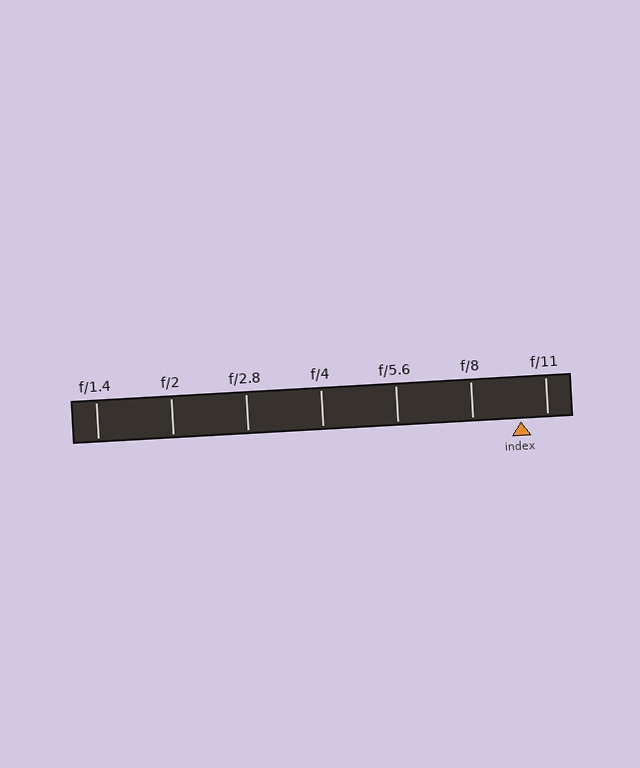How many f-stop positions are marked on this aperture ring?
There are 7 f-stop positions marked.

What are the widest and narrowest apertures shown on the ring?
The widest aperture shown is f/1.4 and the narrowest is f/11.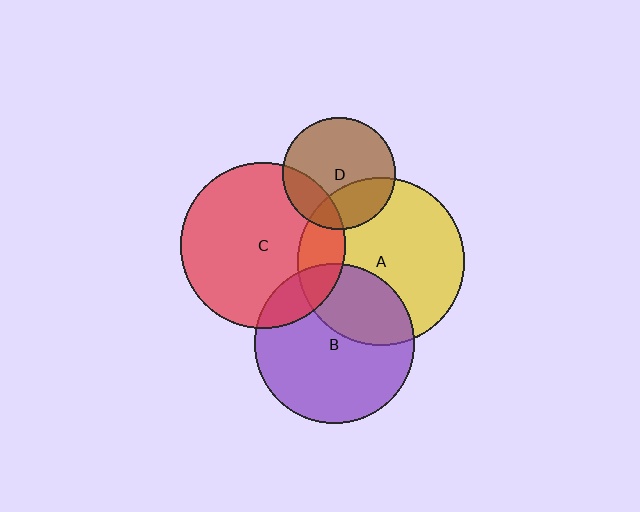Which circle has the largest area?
Circle A (yellow).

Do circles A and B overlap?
Yes.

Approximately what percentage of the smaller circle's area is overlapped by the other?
Approximately 30%.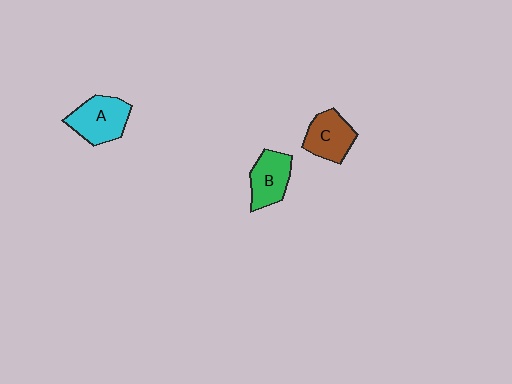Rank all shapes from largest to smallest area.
From largest to smallest: A (cyan), C (brown), B (green).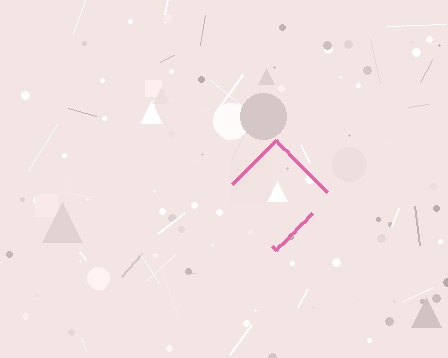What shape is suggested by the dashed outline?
The dashed outline suggests a diamond.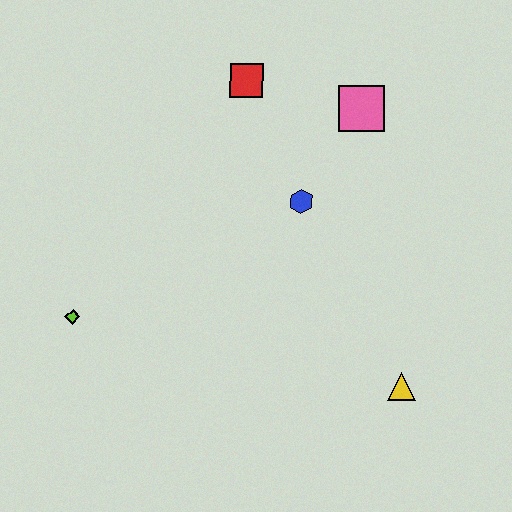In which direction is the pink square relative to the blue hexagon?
The pink square is above the blue hexagon.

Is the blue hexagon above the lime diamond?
Yes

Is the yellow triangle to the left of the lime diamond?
No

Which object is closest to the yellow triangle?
The blue hexagon is closest to the yellow triangle.